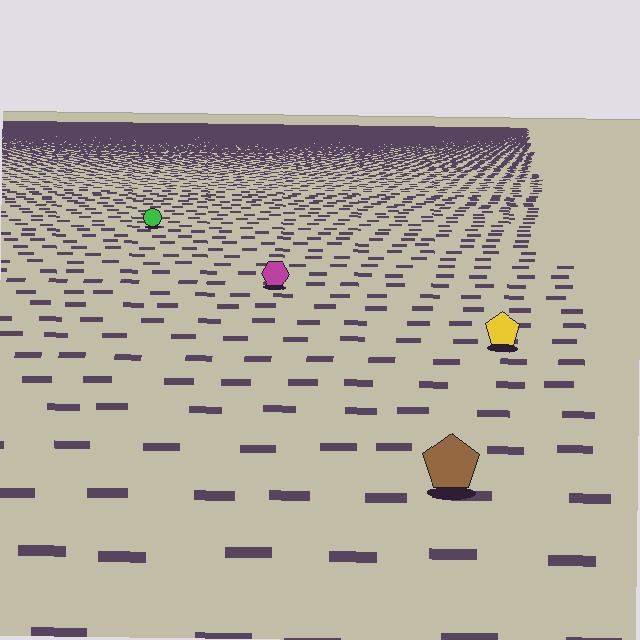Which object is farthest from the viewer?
The green circle is farthest from the viewer. It appears smaller and the ground texture around it is denser.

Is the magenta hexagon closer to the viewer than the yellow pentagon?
No. The yellow pentagon is closer — you can tell from the texture gradient: the ground texture is coarser near it.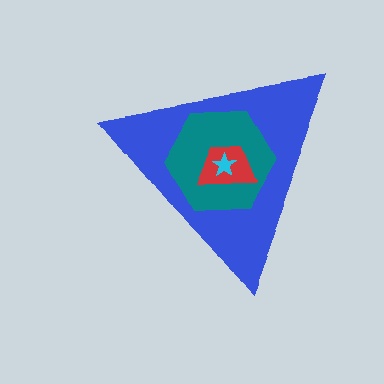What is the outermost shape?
The blue triangle.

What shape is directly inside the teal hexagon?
The red trapezoid.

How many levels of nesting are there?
4.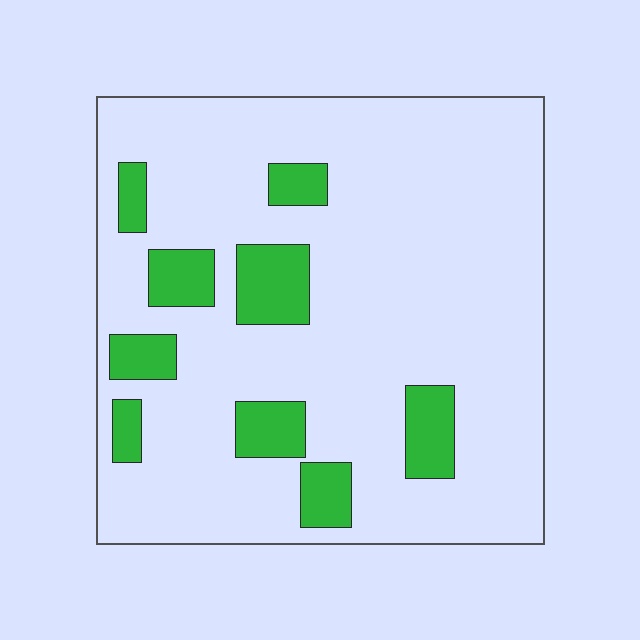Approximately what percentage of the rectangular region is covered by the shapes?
Approximately 15%.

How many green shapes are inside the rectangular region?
9.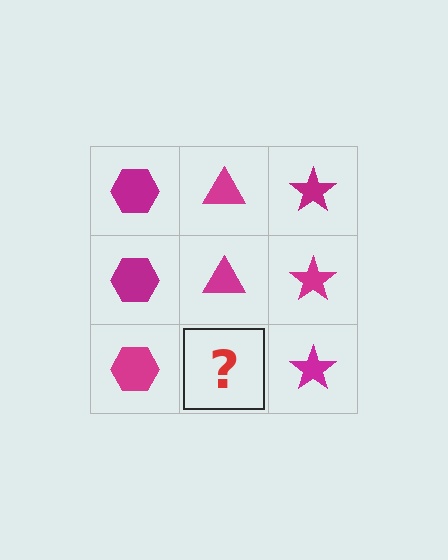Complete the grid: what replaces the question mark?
The question mark should be replaced with a magenta triangle.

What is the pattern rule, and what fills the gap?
The rule is that each column has a consistent shape. The gap should be filled with a magenta triangle.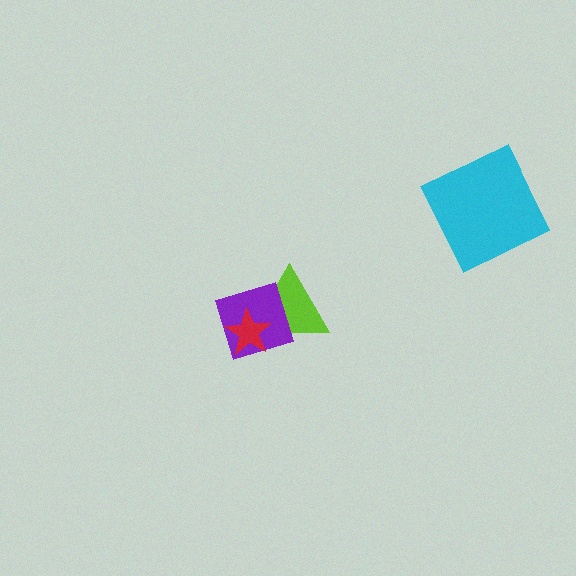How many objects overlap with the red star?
2 objects overlap with the red star.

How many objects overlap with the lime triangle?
2 objects overlap with the lime triangle.